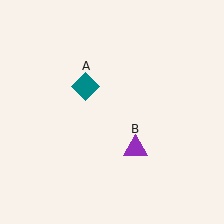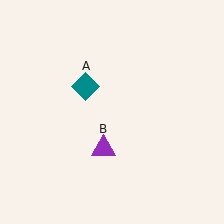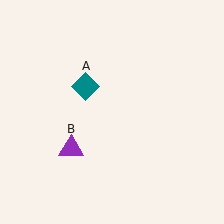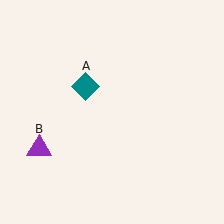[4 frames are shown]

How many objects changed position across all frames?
1 object changed position: purple triangle (object B).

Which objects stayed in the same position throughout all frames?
Teal diamond (object A) remained stationary.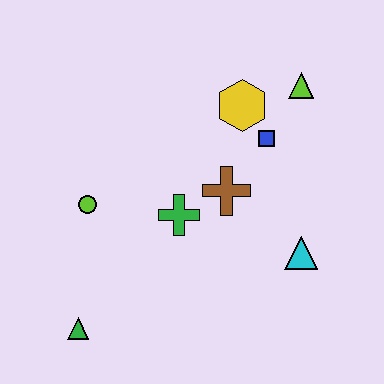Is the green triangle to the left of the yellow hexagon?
Yes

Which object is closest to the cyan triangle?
The brown cross is closest to the cyan triangle.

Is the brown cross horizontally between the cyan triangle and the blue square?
No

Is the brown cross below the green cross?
No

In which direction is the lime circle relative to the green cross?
The lime circle is to the left of the green cross.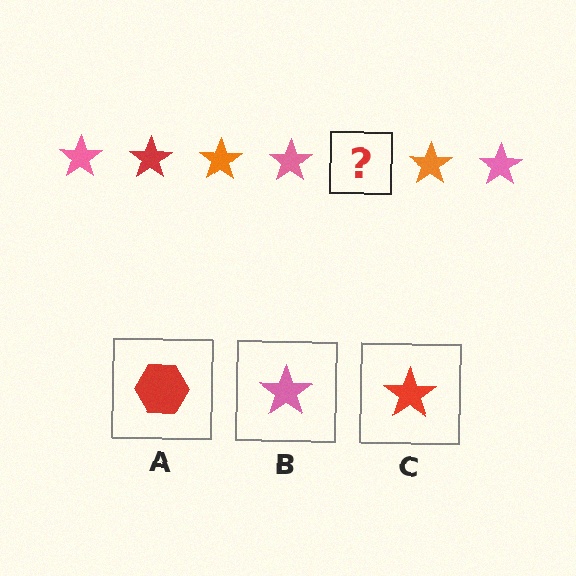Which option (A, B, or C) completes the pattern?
C.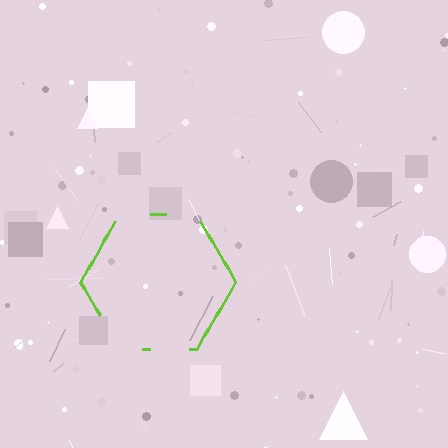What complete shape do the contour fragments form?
The contour fragments form a hexagon.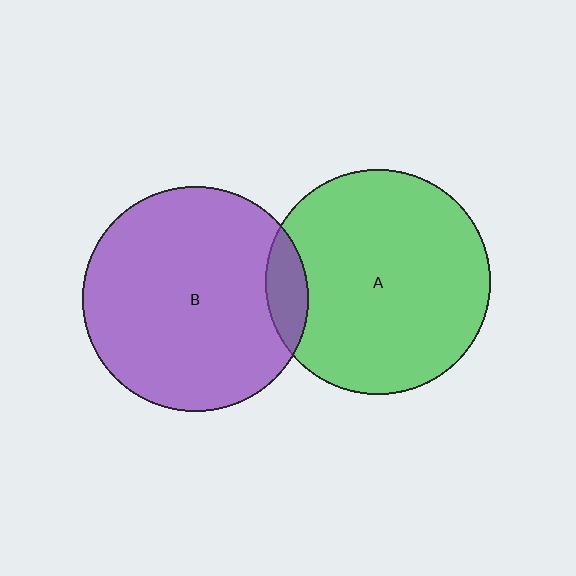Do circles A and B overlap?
Yes.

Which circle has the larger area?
Circle B (purple).